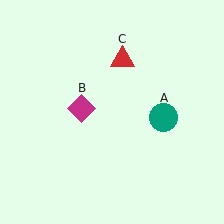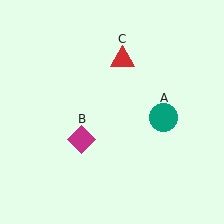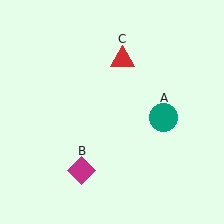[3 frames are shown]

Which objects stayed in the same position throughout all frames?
Teal circle (object A) and red triangle (object C) remained stationary.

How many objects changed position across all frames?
1 object changed position: magenta diamond (object B).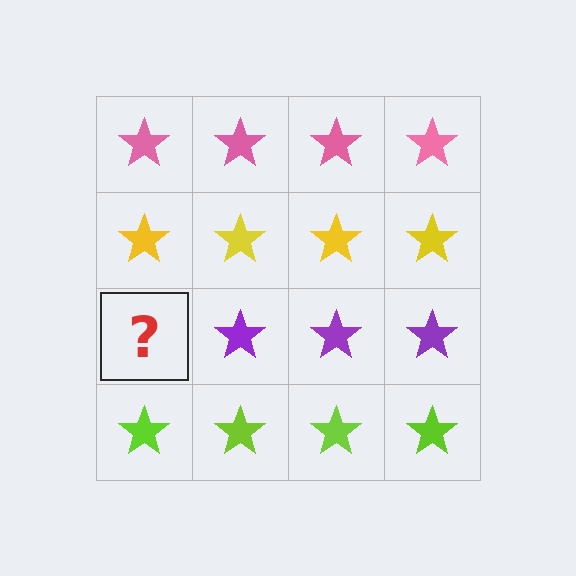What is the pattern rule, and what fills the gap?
The rule is that each row has a consistent color. The gap should be filled with a purple star.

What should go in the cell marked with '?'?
The missing cell should contain a purple star.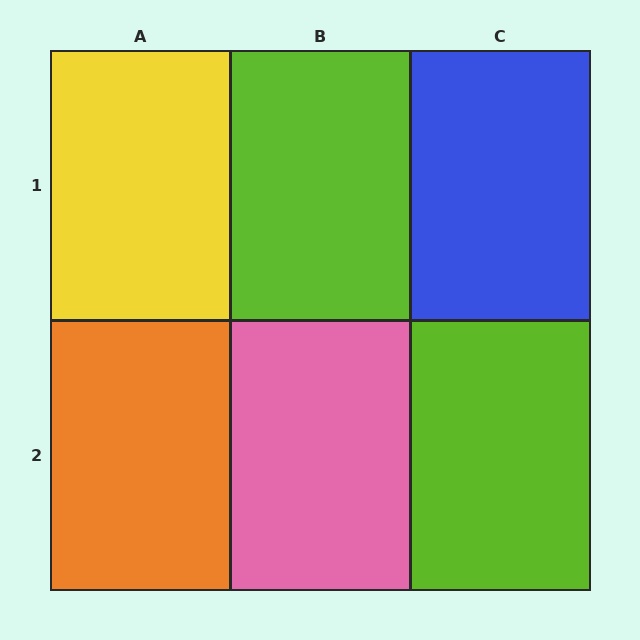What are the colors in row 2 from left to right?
Orange, pink, lime.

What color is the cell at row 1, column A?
Yellow.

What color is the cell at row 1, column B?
Lime.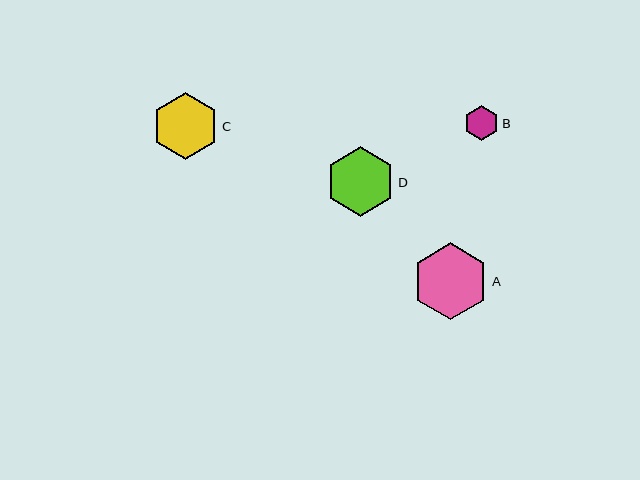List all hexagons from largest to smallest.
From largest to smallest: A, D, C, B.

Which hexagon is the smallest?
Hexagon B is the smallest with a size of approximately 35 pixels.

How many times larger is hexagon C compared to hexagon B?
Hexagon C is approximately 1.9 times the size of hexagon B.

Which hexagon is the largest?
Hexagon A is the largest with a size of approximately 76 pixels.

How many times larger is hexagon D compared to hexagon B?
Hexagon D is approximately 2.0 times the size of hexagon B.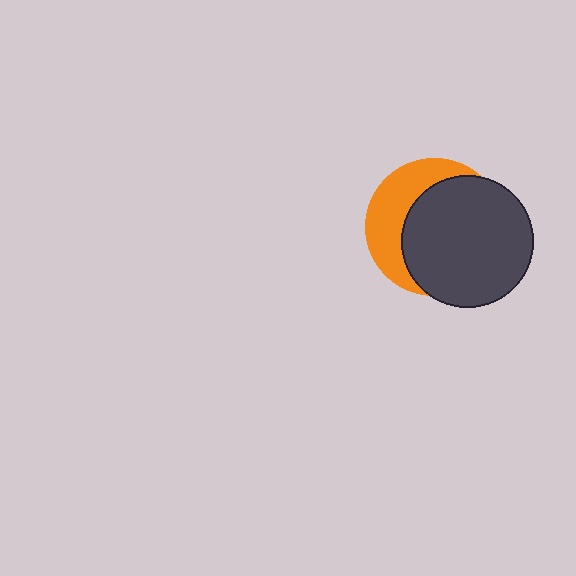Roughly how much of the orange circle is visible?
A small part of it is visible (roughly 36%).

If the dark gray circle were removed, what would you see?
You would see the complete orange circle.